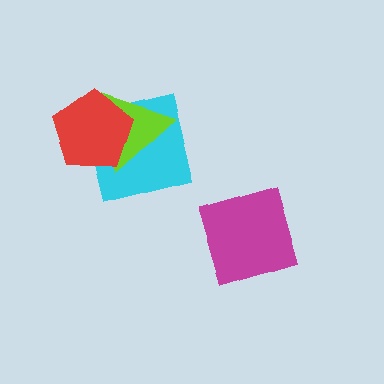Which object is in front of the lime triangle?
The red pentagon is in front of the lime triangle.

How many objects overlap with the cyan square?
2 objects overlap with the cyan square.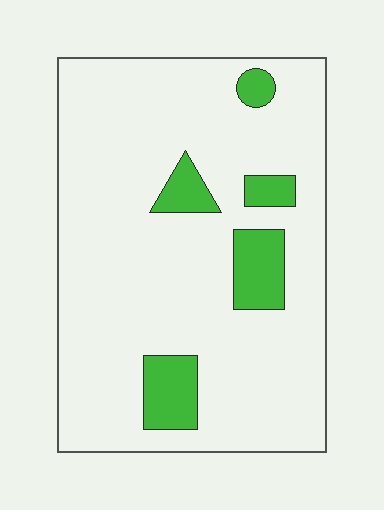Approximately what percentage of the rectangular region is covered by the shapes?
Approximately 15%.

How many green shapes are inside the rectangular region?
5.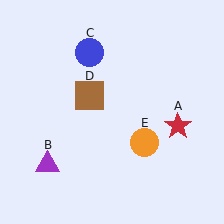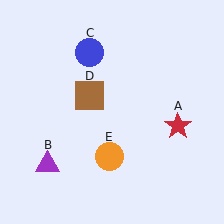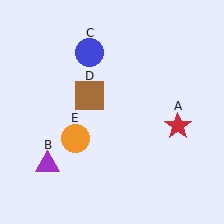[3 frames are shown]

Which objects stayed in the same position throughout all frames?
Red star (object A) and purple triangle (object B) and blue circle (object C) and brown square (object D) remained stationary.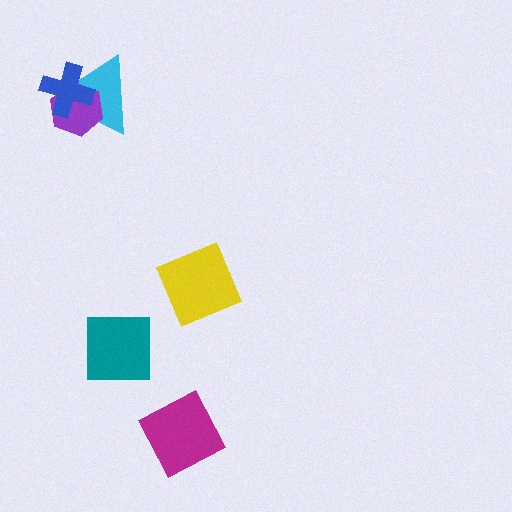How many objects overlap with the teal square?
0 objects overlap with the teal square.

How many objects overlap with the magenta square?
0 objects overlap with the magenta square.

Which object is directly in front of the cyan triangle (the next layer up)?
The purple hexagon is directly in front of the cyan triangle.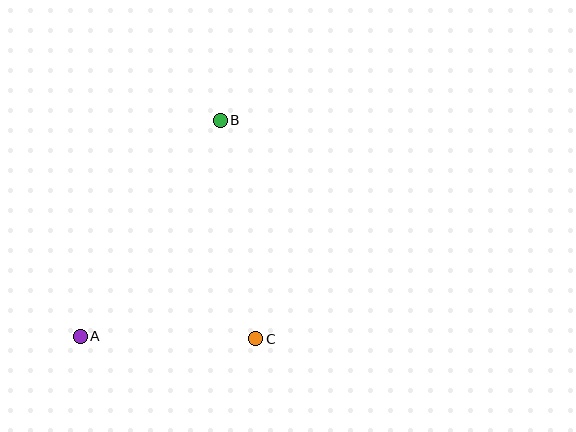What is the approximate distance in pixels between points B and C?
The distance between B and C is approximately 221 pixels.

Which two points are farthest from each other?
Points A and B are farthest from each other.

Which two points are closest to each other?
Points A and C are closest to each other.